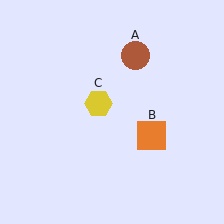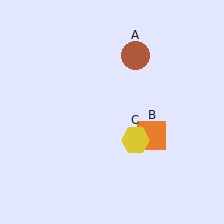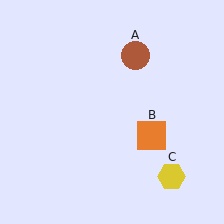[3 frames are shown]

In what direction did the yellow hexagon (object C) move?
The yellow hexagon (object C) moved down and to the right.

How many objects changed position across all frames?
1 object changed position: yellow hexagon (object C).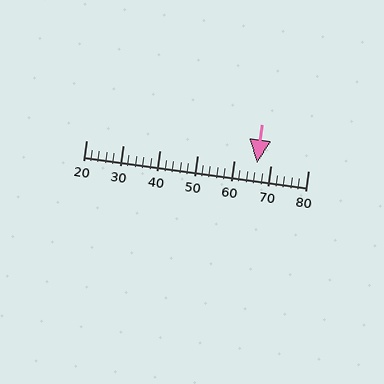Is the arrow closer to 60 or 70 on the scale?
The arrow is closer to 70.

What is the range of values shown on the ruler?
The ruler shows values from 20 to 80.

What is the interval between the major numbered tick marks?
The major tick marks are spaced 10 units apart.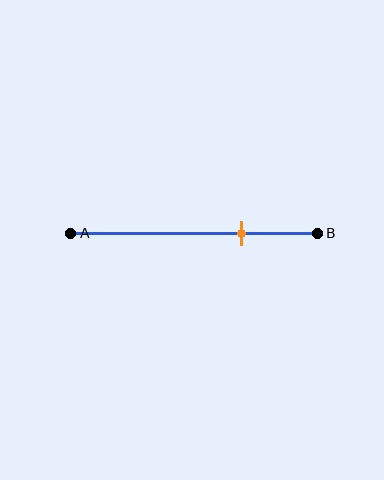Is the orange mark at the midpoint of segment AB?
No, the mark is at about 70% from A, not at the 50% midpoint.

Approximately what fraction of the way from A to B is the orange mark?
The orange mark is approximately 70% of the way from A to B.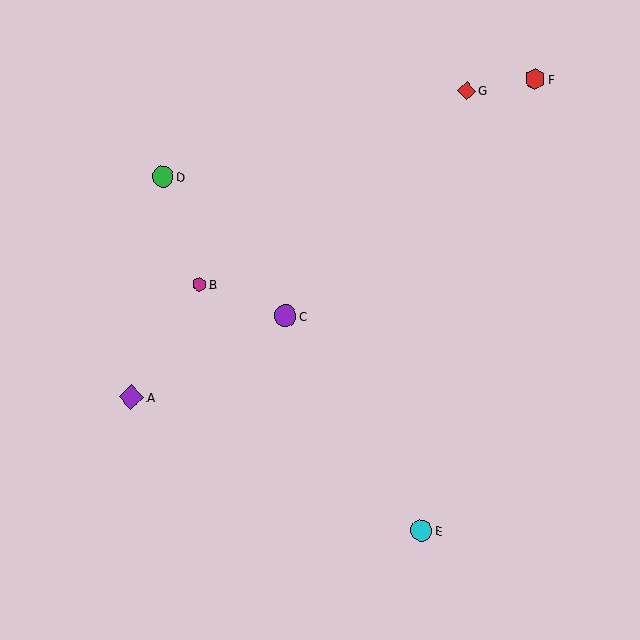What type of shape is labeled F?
Shape F is a red hexagon.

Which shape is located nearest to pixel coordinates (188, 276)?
The magenta hexagon (labeled B) at (199, 284) is nearest to that location.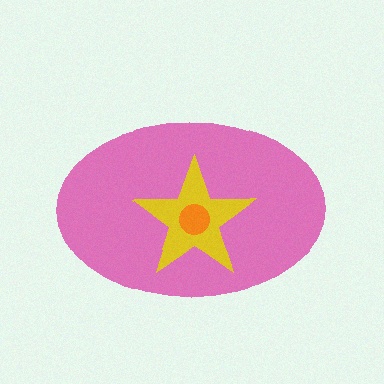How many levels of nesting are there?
3.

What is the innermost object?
The orange circle.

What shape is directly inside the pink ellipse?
The yellow star.